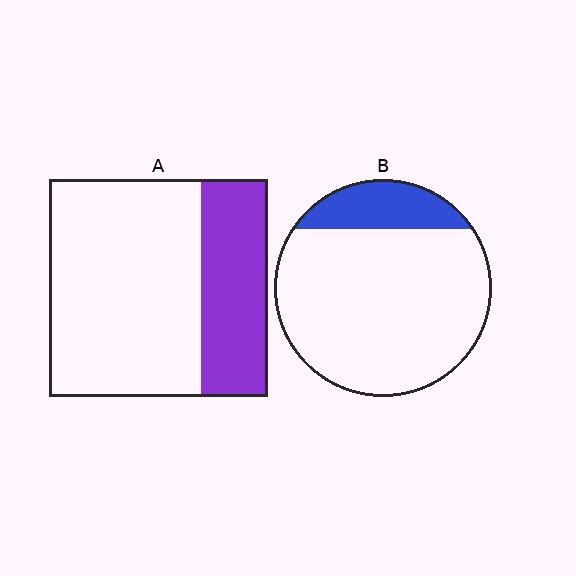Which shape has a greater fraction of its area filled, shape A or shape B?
Shape A.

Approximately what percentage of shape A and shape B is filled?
A is approximately 30% and B is approximately 15%.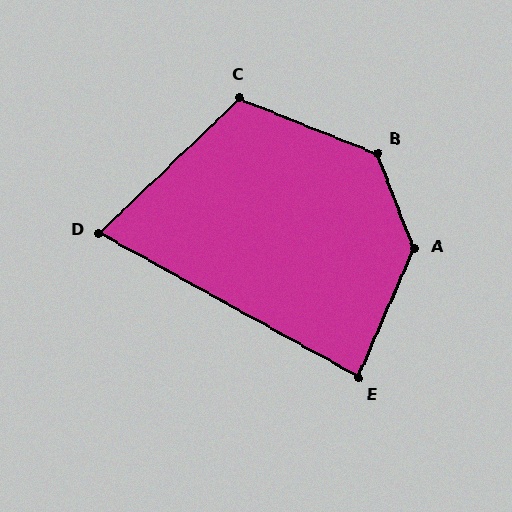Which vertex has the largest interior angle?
A, at approximately 135 degrees.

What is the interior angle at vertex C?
Approximately 114 degrees (obtuse).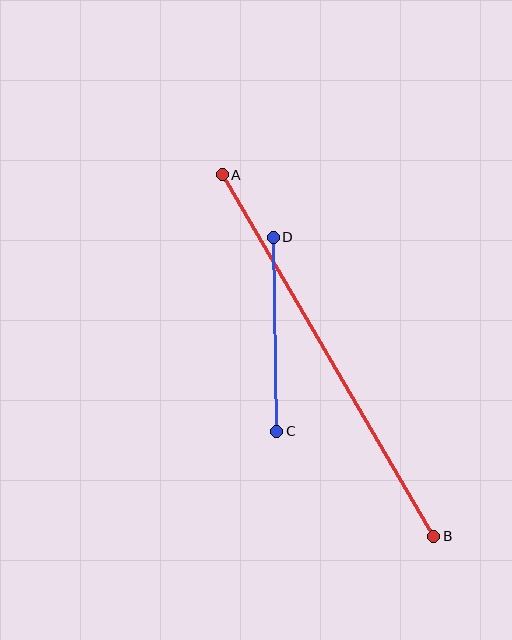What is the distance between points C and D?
The distance is approximately 194 pixels.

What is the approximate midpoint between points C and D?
The midpoint is at approximately (275, 334) pixels.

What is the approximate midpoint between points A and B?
The midpoint is at approximately (328, 356) pixels.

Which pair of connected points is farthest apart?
Points A and B are farthest apart.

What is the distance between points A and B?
The distance is approximately 419 pixels.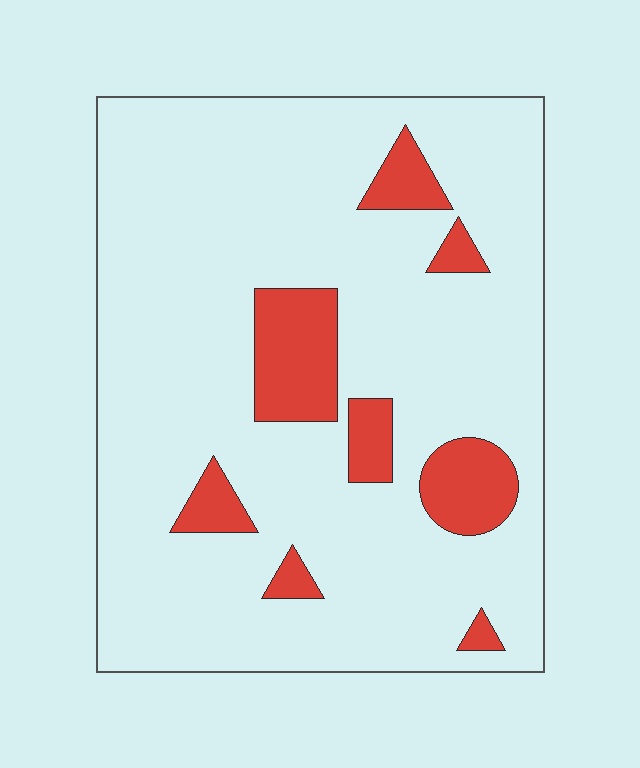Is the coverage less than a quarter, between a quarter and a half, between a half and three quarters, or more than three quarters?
Less than a quarter.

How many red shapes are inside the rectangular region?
8.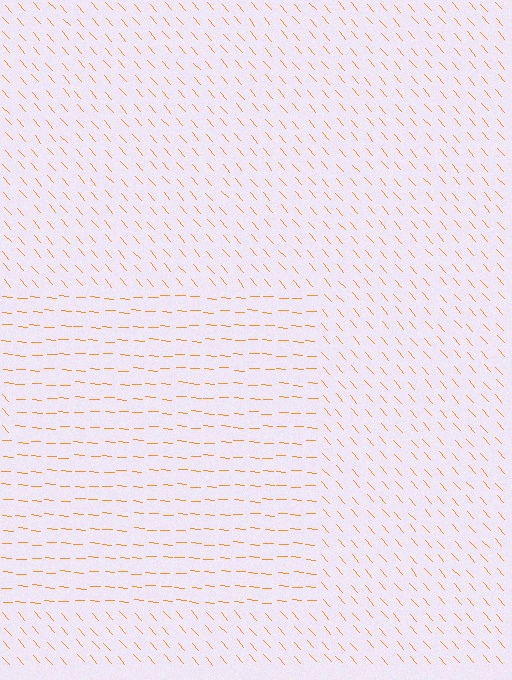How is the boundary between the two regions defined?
The boundary is defined purely by a change in line orientation (approximately 45 degrees difference). All lines are the same color and thickness.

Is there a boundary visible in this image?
Yes, there is a texture boundary formed by a change in line orientation.